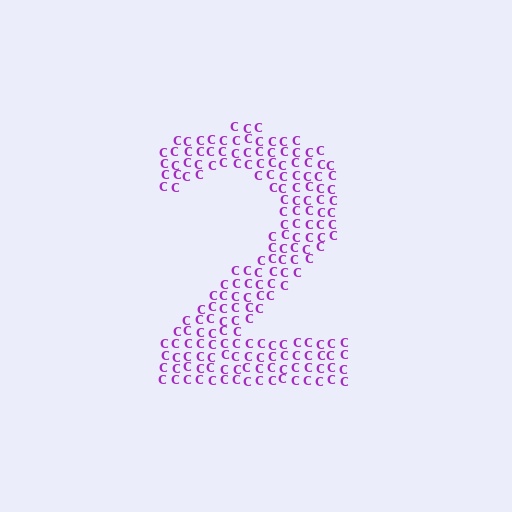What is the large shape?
The large shape is the digit 2.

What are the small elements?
The small elements are letter C's.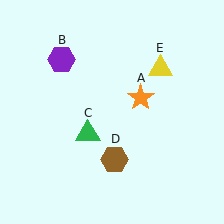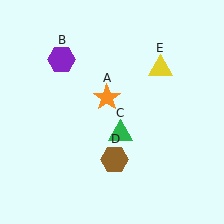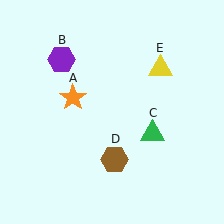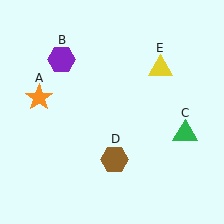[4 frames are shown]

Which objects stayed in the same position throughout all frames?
Purple hexagon (object B) and brown hexagon (object D) and yellow triangle (object E) remained stationary.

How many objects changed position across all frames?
2 objects changed position: orange star (object A), green triangle (object C).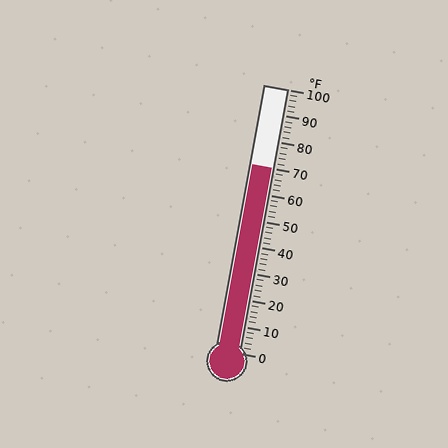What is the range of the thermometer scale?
The thermometer scale ranges from 0°F to 100°F.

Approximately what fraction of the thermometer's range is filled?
The thermometer is filled to approximately 70% of its range.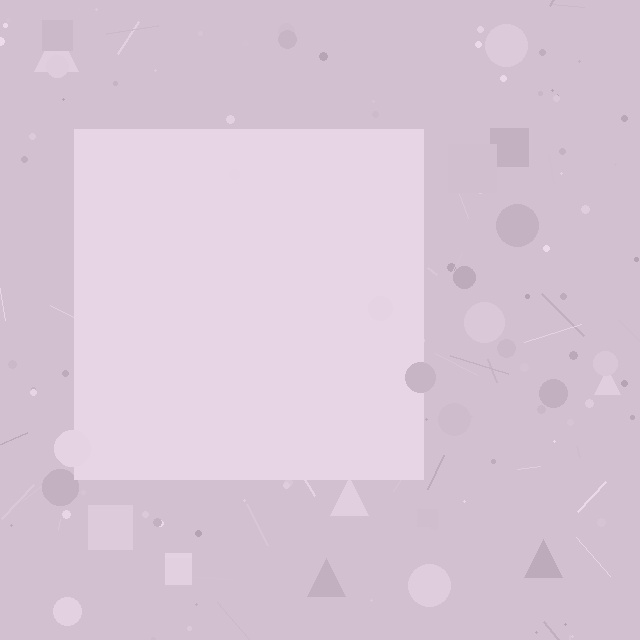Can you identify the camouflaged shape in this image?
The camouflaged shape is a square.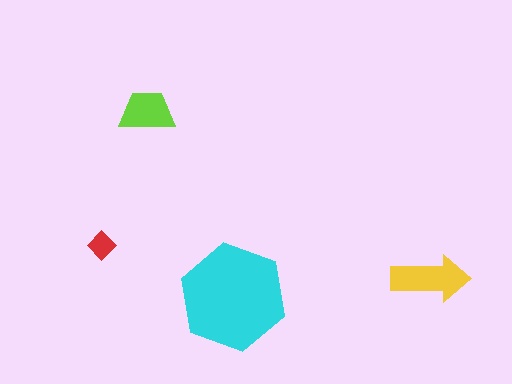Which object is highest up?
The lime trapezoid is topmost.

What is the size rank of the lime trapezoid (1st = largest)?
3rd.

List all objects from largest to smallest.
The cyan hexagon, the yellow arrow, the lime trapezoid, the red diamond.